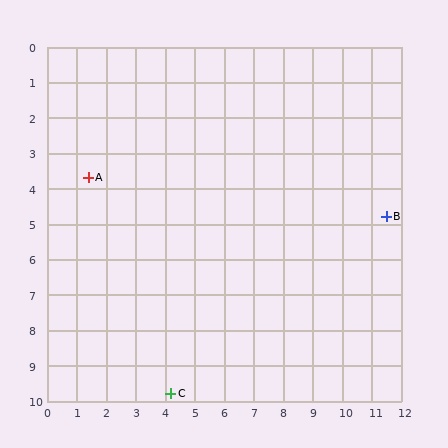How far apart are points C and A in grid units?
Points C and A are about 6.7 grid units apart.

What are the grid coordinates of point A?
Point A is at approximately (1.4, 3.7).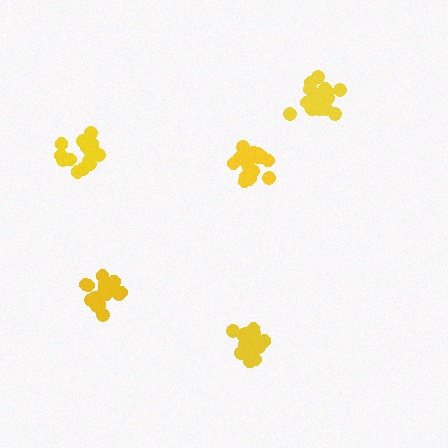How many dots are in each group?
Group 1: 18 dots, Group 2: 19 dots, Group 3: 20 dots, Group 4: 19 dots, Group 5: 20 dots (96 total).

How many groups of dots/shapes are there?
There are 5 groups.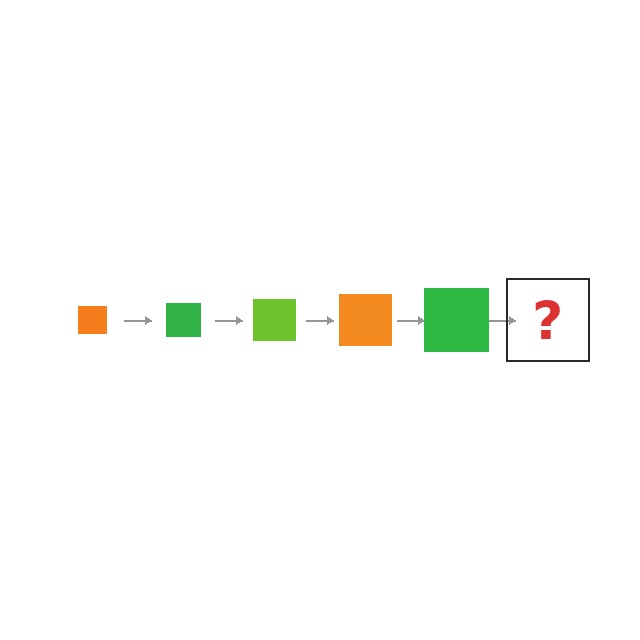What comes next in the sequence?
The next element should be a lime square, larger than the previous one.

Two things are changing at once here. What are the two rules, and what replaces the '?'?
The two rules are that the square grows larger each step and the color cycles through orange, green, and lime. The '?' should be a lime square, larger than the previous one.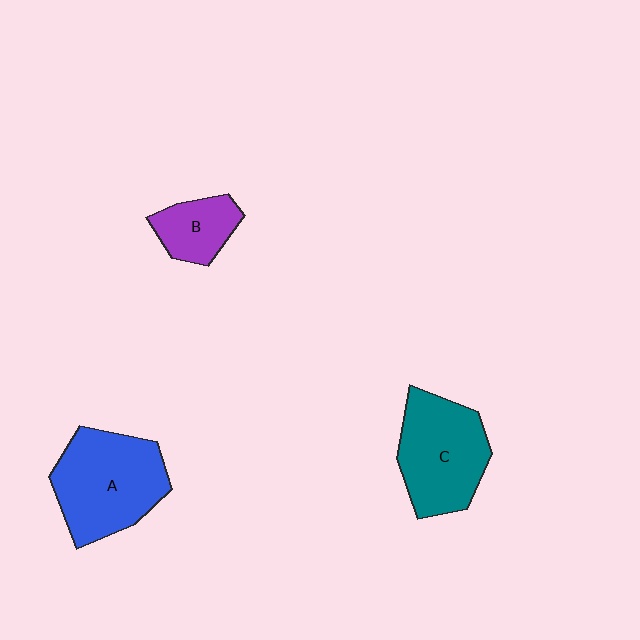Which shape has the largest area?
Shape A (blue).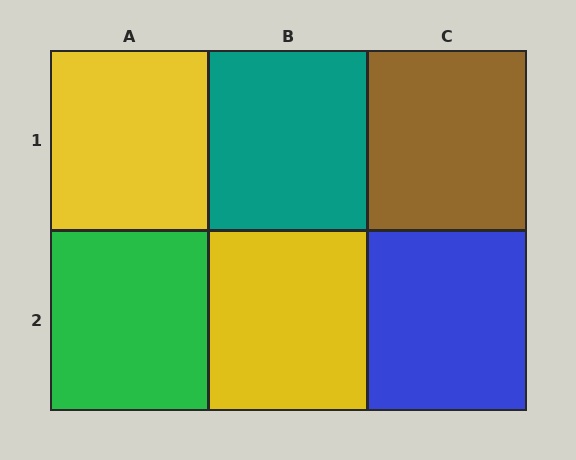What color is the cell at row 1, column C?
Brown.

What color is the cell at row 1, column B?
Teal.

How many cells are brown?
1 cell is brown.